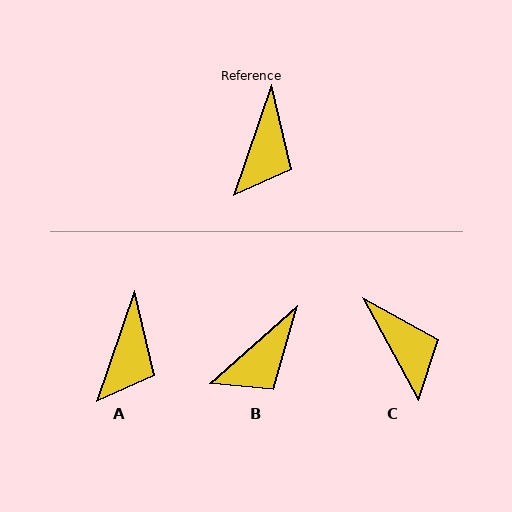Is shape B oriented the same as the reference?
No, it is off by about 29 degrees.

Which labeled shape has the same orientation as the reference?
A.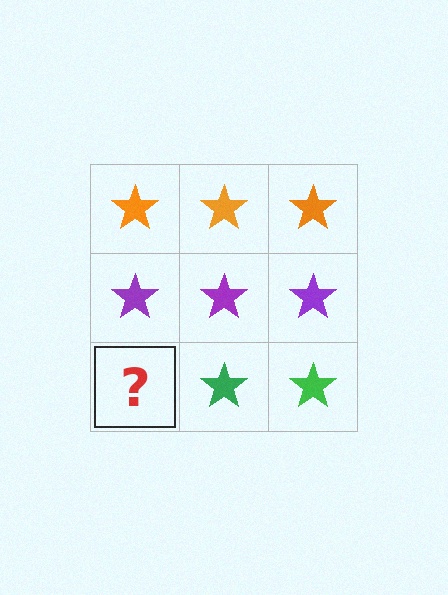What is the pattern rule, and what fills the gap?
The rule is that each row has a consistent color. The gap should be filled with a green star.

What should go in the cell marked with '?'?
The missing cell should contain a green star.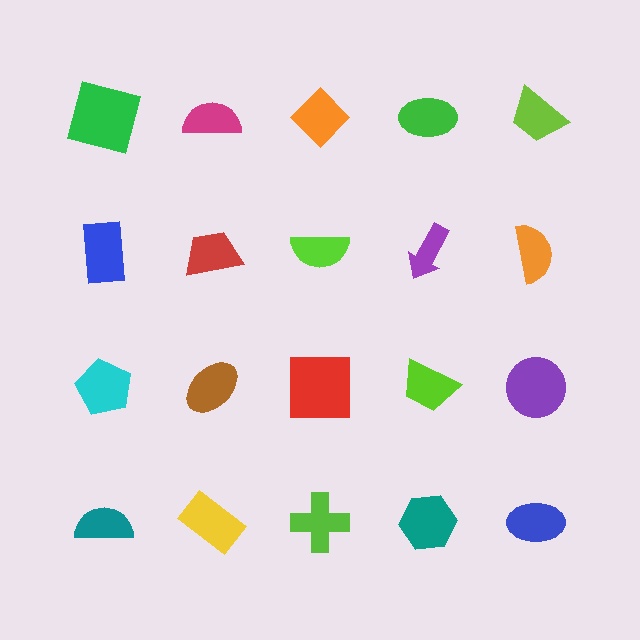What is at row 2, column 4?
A purple arrow.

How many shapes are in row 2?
5 shapes.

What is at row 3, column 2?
A brown ellipse.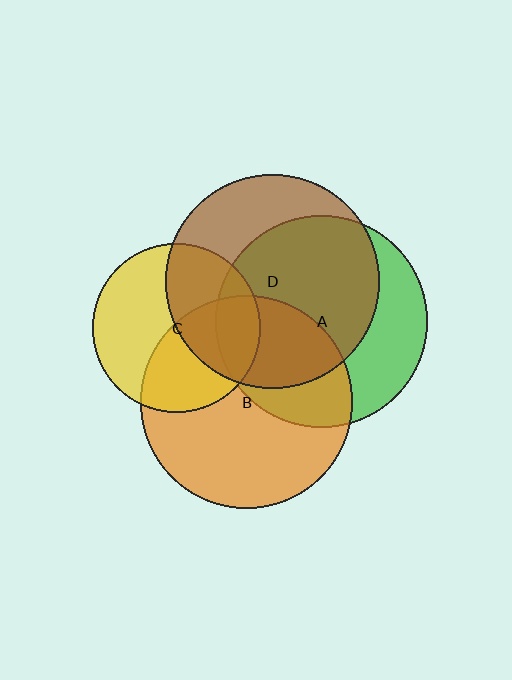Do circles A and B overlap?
Yes.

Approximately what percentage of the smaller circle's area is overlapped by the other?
Approximately 35%.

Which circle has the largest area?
Circle D (brown).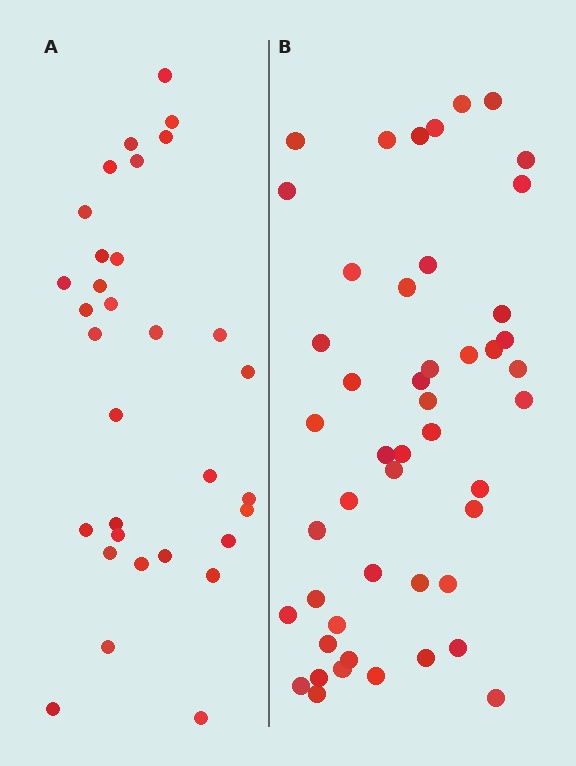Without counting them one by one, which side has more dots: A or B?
Region B (the right region) has more dots.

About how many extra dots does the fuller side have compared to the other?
Region B has approximately 15 more dots than region A.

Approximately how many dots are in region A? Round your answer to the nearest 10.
About 30 dots. (The exact count is 32, which rounds to 30.)